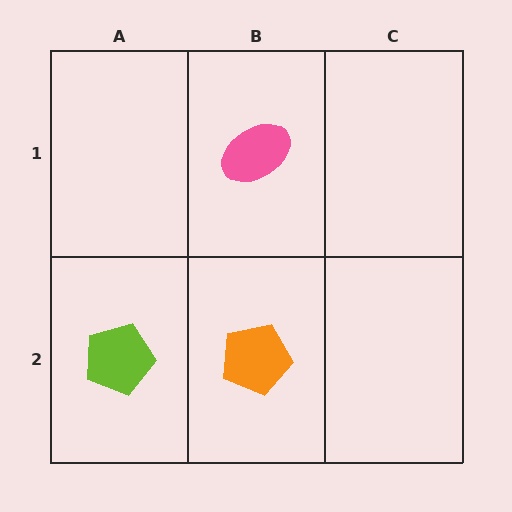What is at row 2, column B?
An orange pentagon.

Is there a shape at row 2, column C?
No, that cell is empty.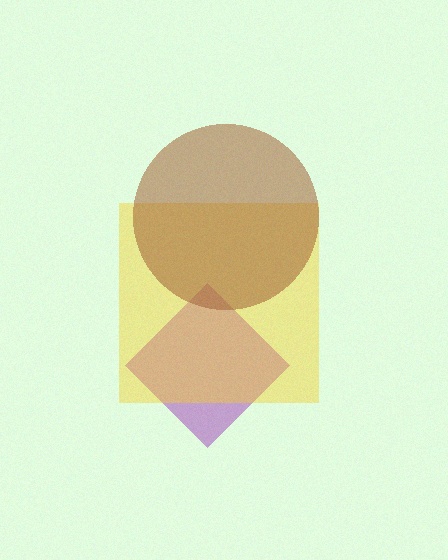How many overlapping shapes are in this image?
There are 3 overlapping shapes in the image.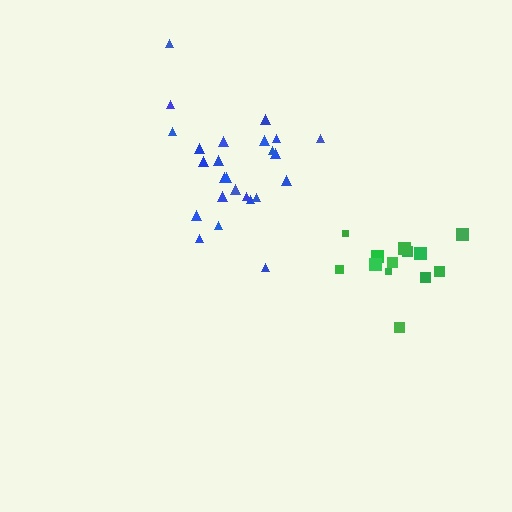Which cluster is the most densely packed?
Green.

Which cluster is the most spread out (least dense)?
Blue.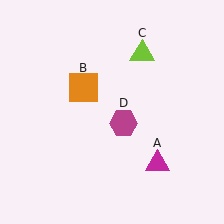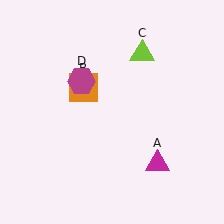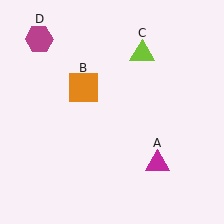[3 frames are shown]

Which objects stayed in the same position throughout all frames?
Magenta triangle (object A) and orange square (object B) and lime triangle (object C) remained stationary.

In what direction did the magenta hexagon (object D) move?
The magenta hexagon (object D) moved up and to the left.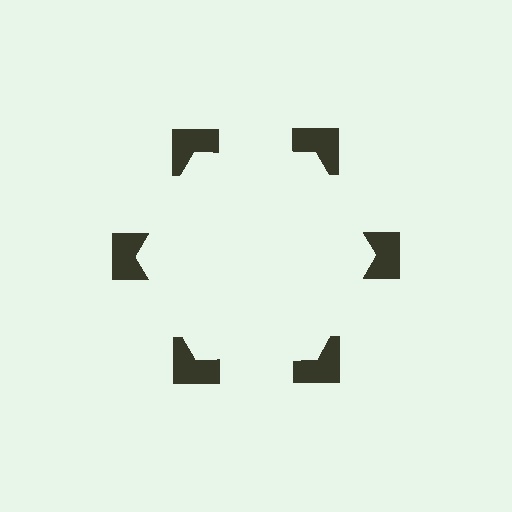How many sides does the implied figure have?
6 sides.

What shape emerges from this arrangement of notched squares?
An illusory hexagon — its edges are inferred from the aligned wedge cuts in the notched squares, not physically drawn.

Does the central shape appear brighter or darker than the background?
It typically appears slightly brighter than the background, even though no actual brightness change is drawn.